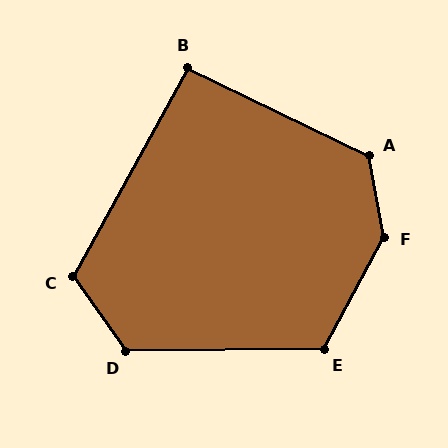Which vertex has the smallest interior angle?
B, at approximately 93 degrees.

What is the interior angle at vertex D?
Approximately 125 degrees (obtuse).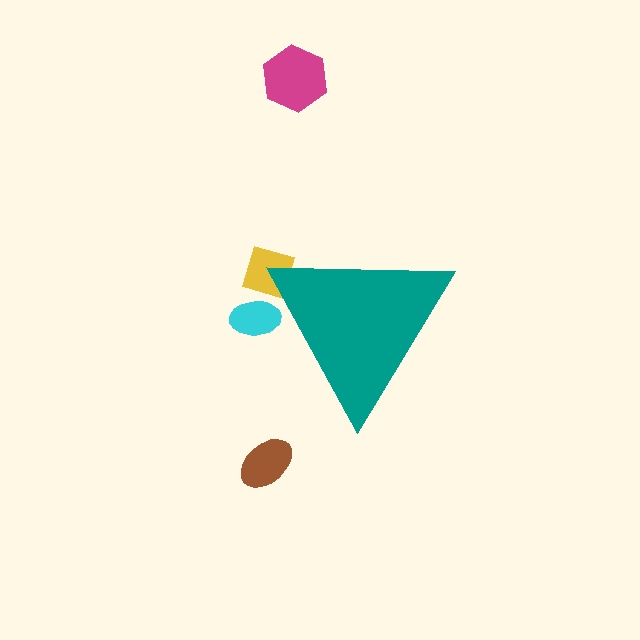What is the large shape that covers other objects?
A teal triangle.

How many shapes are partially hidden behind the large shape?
2 shapes are partially hidden.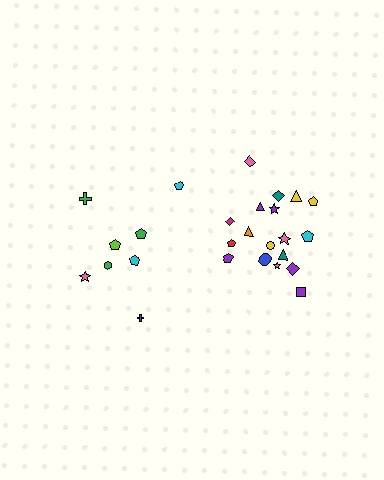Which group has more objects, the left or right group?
The right group.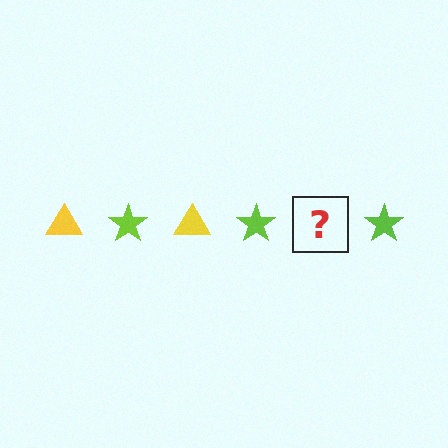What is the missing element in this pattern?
The missing element is a yellow triangle.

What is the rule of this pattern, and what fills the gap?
The rule is that the pattern alternates between yellow triangle and lime star. The gap should be filled with a yellow triangle.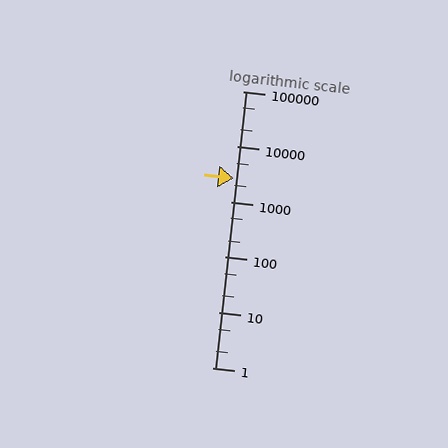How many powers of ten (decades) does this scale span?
The scale spans 5 decades, from 1 to 100000.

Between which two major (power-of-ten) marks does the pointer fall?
The pointer is between 1000 and 10000.